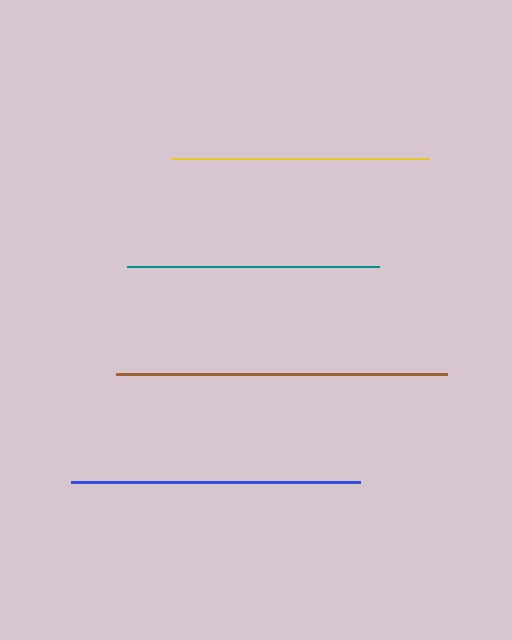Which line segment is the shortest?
The teal line is the shortest at approximately 252 pixels.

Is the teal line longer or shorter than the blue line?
The blue line is longer than the teal line.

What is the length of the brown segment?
The brown segment is approximately 331 pixels long.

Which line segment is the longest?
The brown line is the longest at approximately 331 pixels.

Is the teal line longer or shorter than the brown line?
The brown line is longer than the teal line.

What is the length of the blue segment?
The blue segment is approximately 289 pixels long.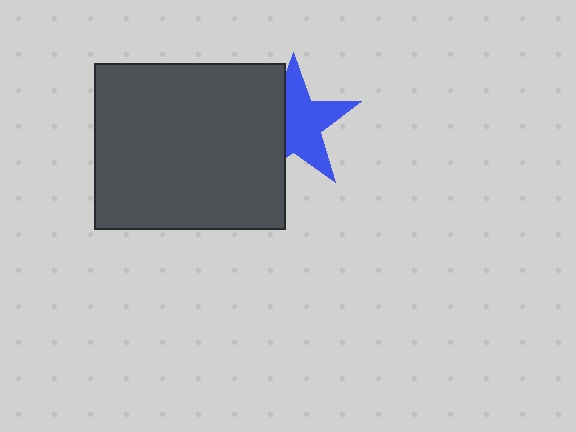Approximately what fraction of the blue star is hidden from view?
Roughly 38% of the blue star is hidden behind the dark gray rectangle.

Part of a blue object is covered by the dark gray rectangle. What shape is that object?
It is a star.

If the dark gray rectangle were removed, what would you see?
You would see the complete blue star.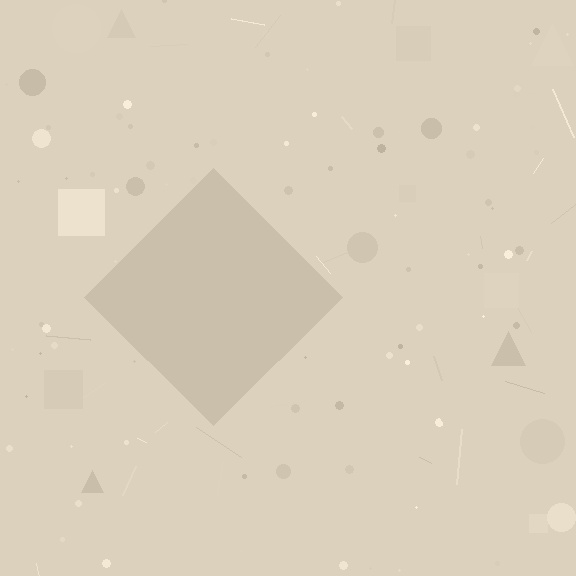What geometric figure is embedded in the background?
A diamond is embedded in the background.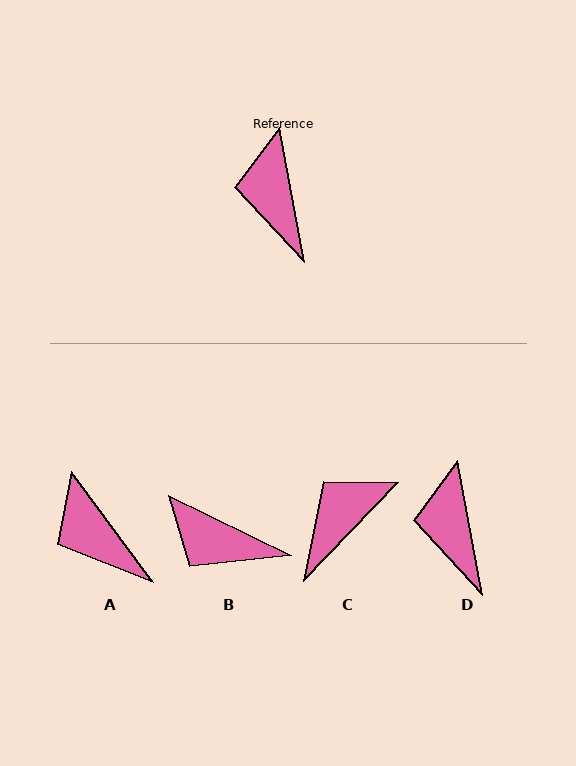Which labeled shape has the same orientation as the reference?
D.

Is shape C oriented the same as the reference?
No, it is off by about 54 degrees.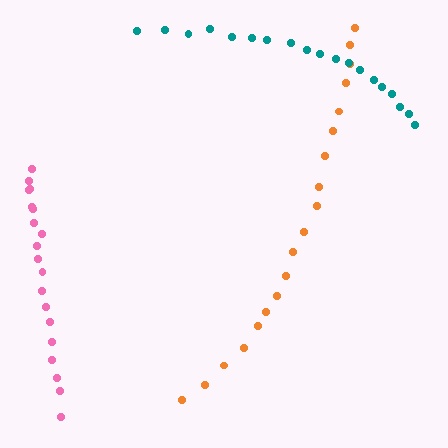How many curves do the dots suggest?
There are 3 distinct paths.